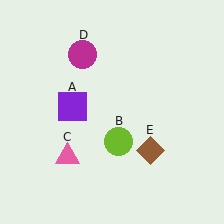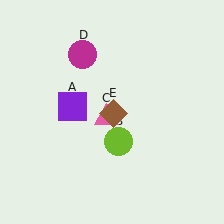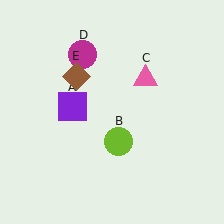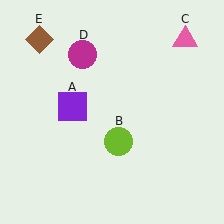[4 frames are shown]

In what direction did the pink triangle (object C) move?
The pink triangle (object C) moved up and to the right.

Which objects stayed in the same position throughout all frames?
Purple square (object A) and lime circle (object B) and magenta circle (object D) remained stationary.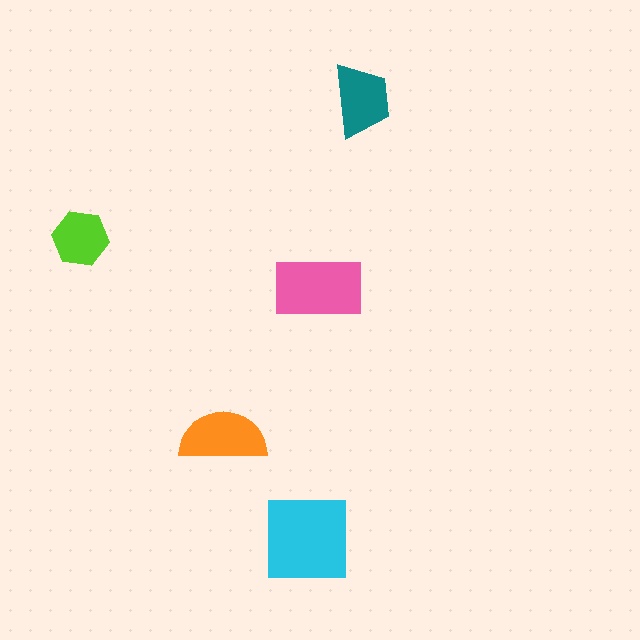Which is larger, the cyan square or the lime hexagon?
The cyan square.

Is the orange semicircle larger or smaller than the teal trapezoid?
Larger.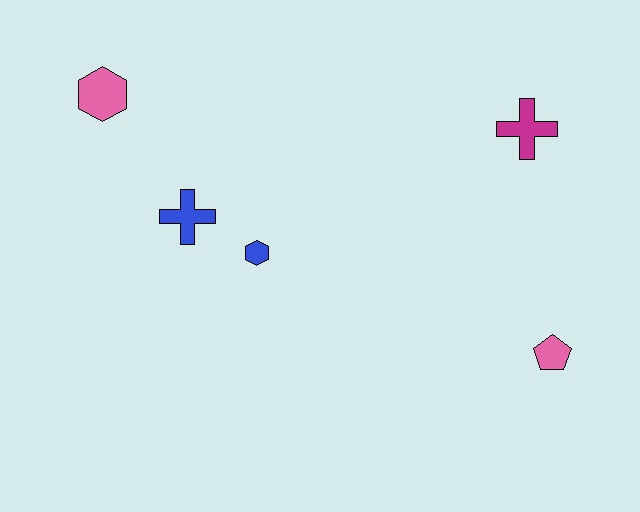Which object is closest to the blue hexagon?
The blue cross is closest to the blue hexagon.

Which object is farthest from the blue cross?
The pink pentagon is farthest from the blue cross.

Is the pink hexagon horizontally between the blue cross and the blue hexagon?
No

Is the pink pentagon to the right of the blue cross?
Yes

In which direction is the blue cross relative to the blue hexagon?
The blue cross is to the left of the blue hexagon.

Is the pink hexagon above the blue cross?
Yes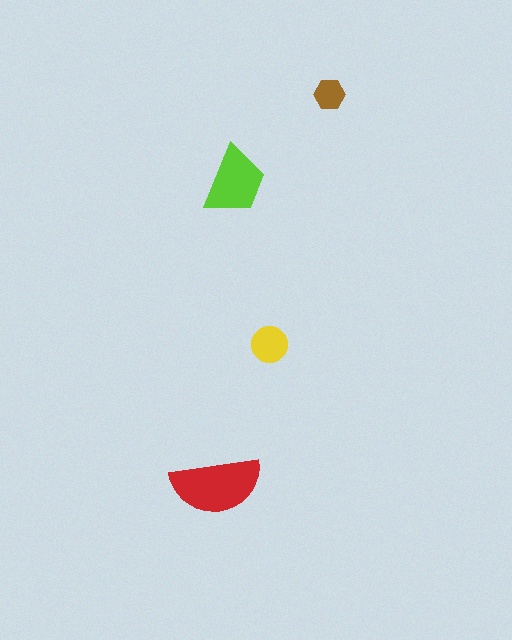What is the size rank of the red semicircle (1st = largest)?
1st.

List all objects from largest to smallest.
The red semicircle, the lime trapezoid, the yellow circle, the brown hexagon.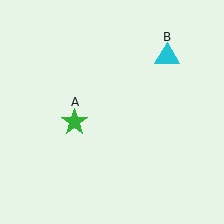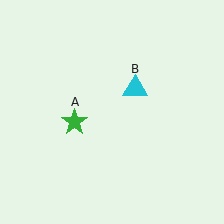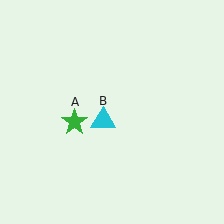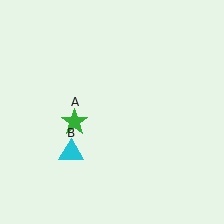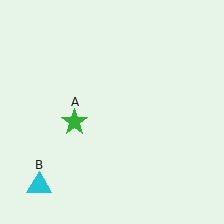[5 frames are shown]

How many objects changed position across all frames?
1 object changed position: cyan triangle (object B).